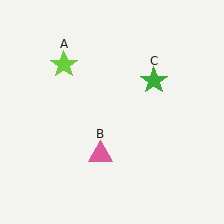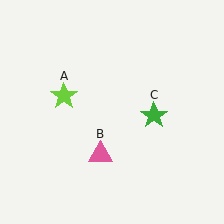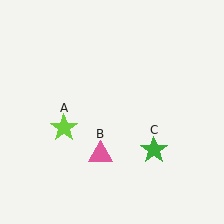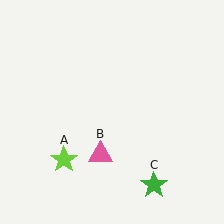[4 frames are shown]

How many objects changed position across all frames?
2 objects changed position: lime star (object A), green star (object C).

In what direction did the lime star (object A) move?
The lime star (object A) moved down.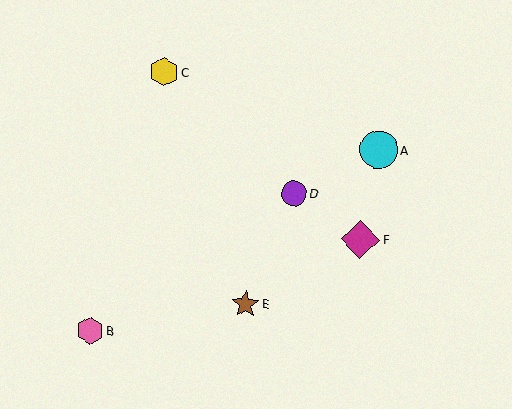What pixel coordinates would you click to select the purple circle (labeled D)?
Click at (294, 193) to select the purple circle D.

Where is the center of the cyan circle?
The center of the cyan circle is at (378, 150).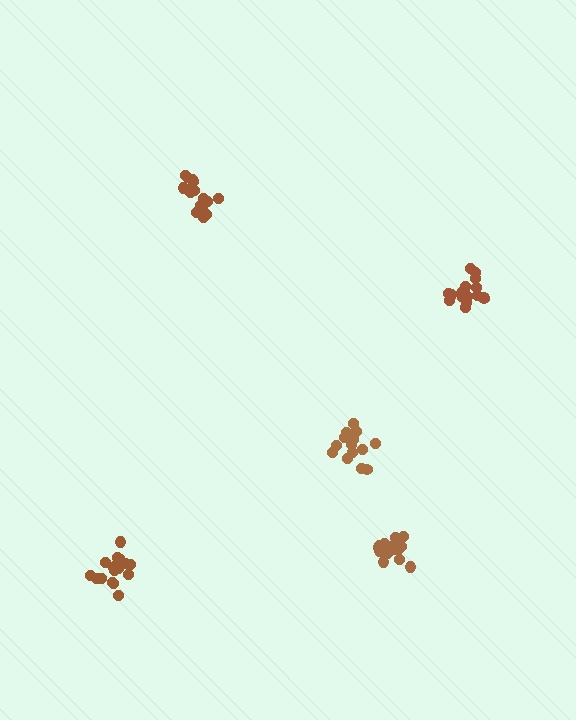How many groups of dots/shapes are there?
There are 5 groups.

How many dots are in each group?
Group 1: 14 dots, Group 2: 17 dots, Group 3: 16 dots, Group 4: 19 dots, Group 5: 17 dots (83 total).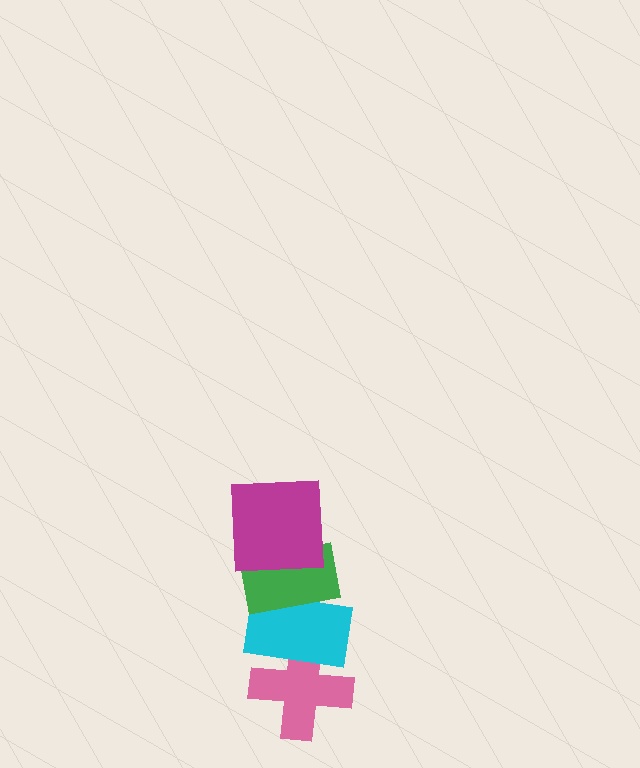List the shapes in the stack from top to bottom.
From top to bottom: the magenta square, the green rectangle, the cyan rectangle, the pink cross.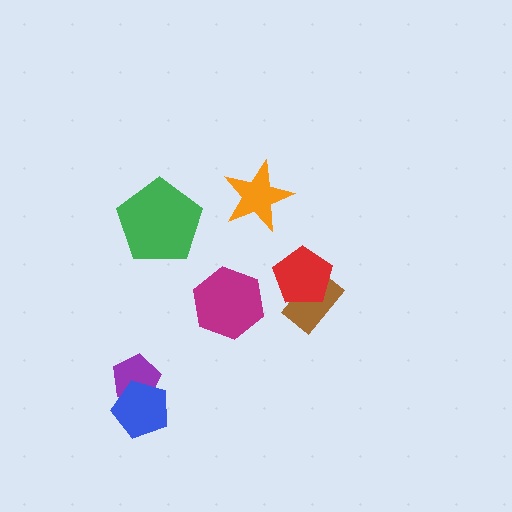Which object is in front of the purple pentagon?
The blue pentagon is in front of the purple pentagon.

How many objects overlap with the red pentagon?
1 object overlaps with the red pentagon.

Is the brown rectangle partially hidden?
Yes, it is partially covered by another shape.